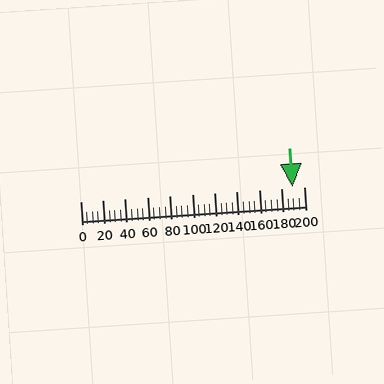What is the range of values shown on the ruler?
The ruler shows values from 0 to 200.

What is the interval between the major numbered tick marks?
The major tick marks are spaced 20 units apart.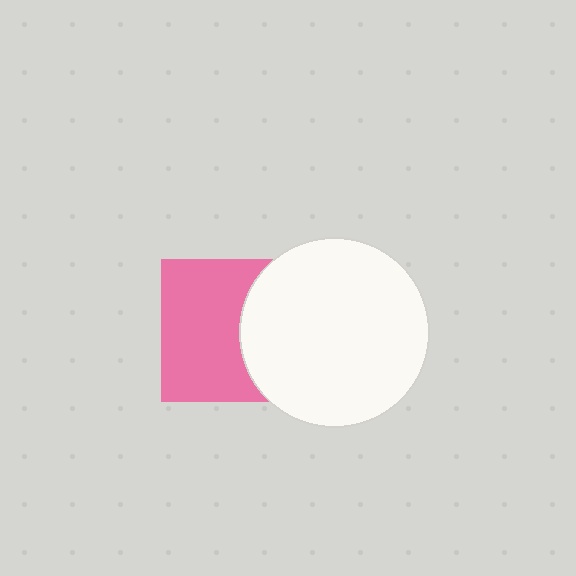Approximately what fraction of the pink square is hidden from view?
Roughly 39% of the pink square is hidden behind the white circle.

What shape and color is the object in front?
The object in front is a white circle.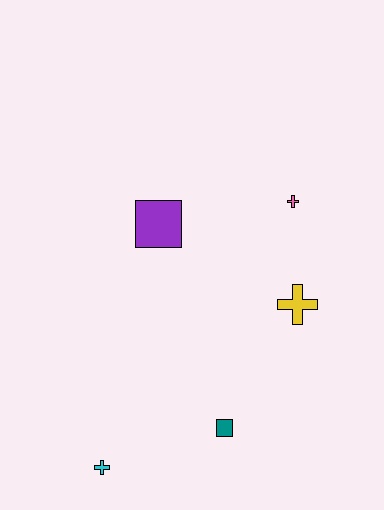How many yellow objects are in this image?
There is 1 yellow object.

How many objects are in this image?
There are 5 objects.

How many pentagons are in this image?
There are no pentagons.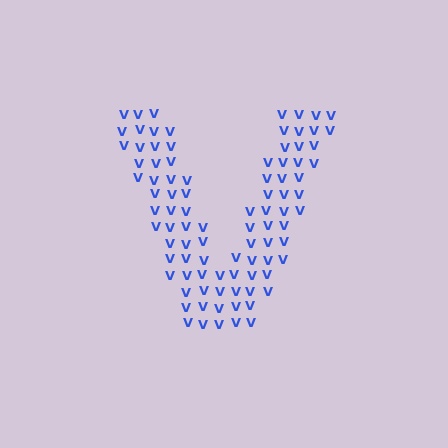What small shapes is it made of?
It is made of small letter V's.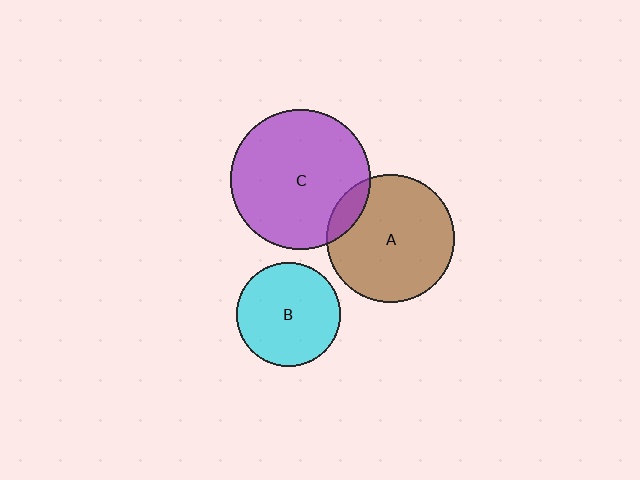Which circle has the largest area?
Circle C (purple).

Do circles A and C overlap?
Yes.